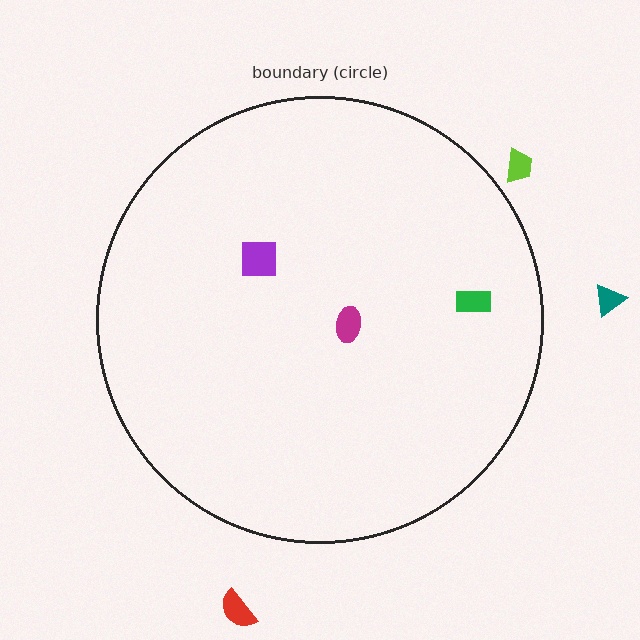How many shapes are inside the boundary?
3 inside, 3 outside.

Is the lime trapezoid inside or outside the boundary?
Outside.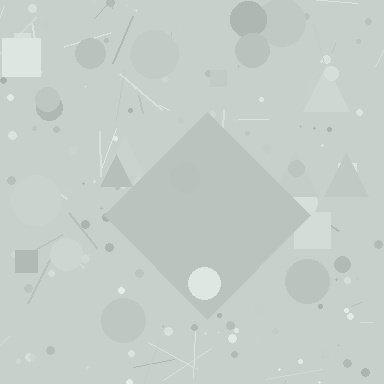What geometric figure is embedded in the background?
A diamond is embedded in the background.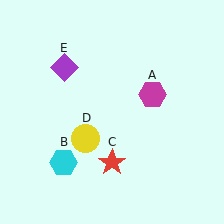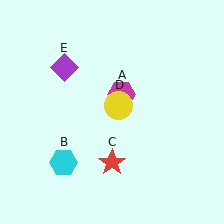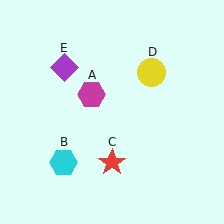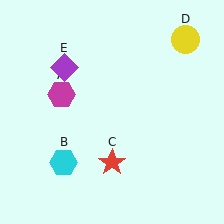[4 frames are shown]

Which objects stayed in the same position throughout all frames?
Cyan hexagon (object B) and red star (object C) and purple diamond (object E) remained stationary.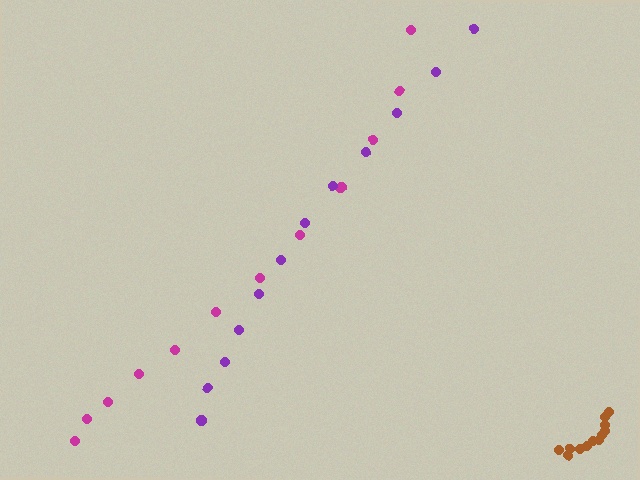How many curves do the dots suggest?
There are 3 distinct paths.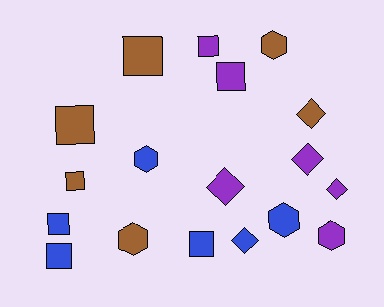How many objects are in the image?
There are 18 objects.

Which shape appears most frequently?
Square, with 8 objects.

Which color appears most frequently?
Purple, with 6 objects.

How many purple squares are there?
There are 2 purple squares.